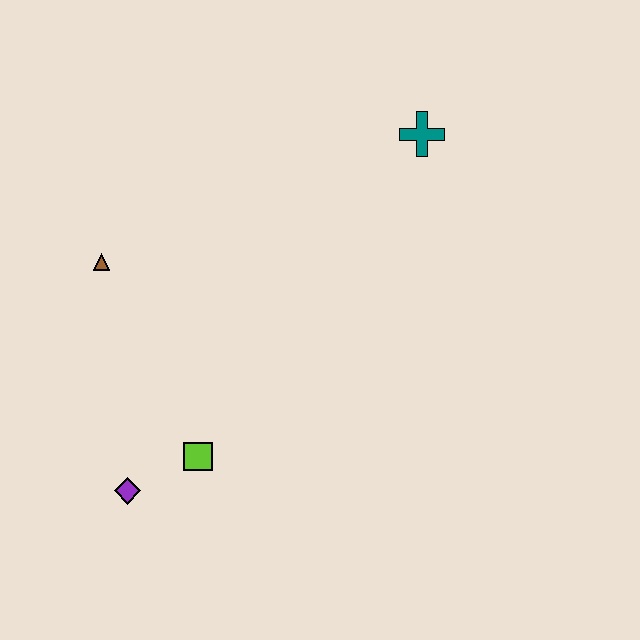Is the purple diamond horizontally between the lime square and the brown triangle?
Yes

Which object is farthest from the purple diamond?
The teal cross is farthest from the purple diamond.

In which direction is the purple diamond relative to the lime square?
The purple diamond is to the left of the lime square.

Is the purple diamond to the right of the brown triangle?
Yes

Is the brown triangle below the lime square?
No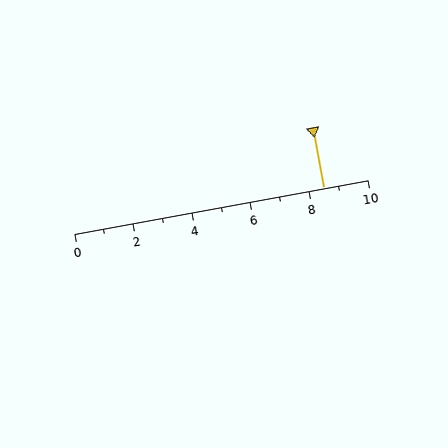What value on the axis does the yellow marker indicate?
The marker indicates approximately 8.5.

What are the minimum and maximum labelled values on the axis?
The axis runs from 0 to 10.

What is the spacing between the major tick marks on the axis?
The major ticks are spaced 2 apart.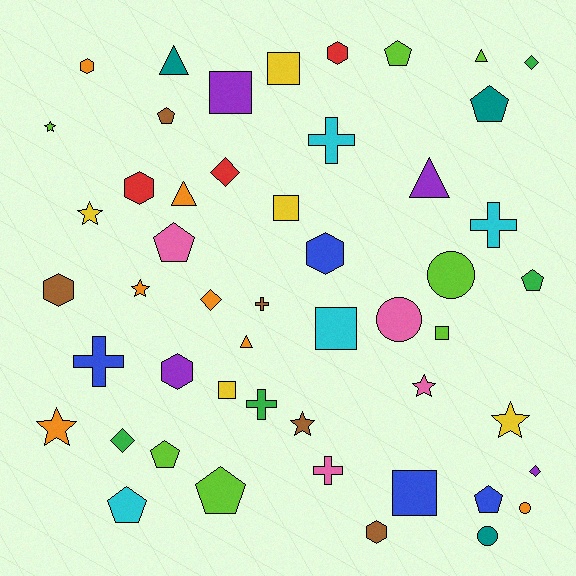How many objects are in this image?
There are 50 objects.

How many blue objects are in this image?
There are 4 blue objects.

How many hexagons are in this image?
There are 7 hexagons.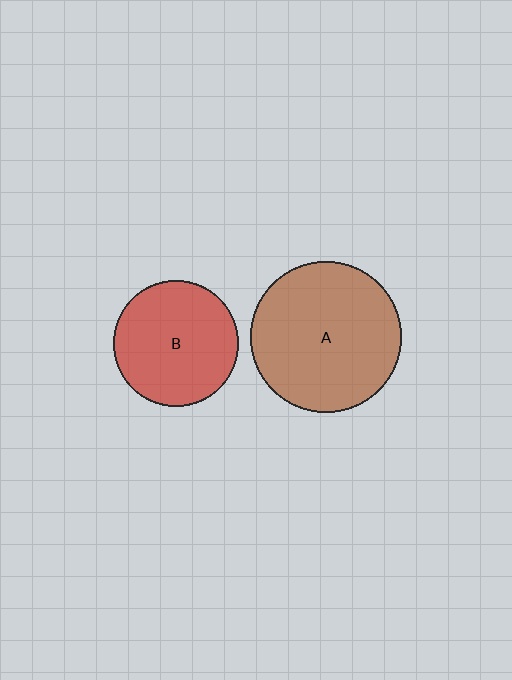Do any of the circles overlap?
No, none of the circles overlap.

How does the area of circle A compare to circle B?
Approximately 1.4 times.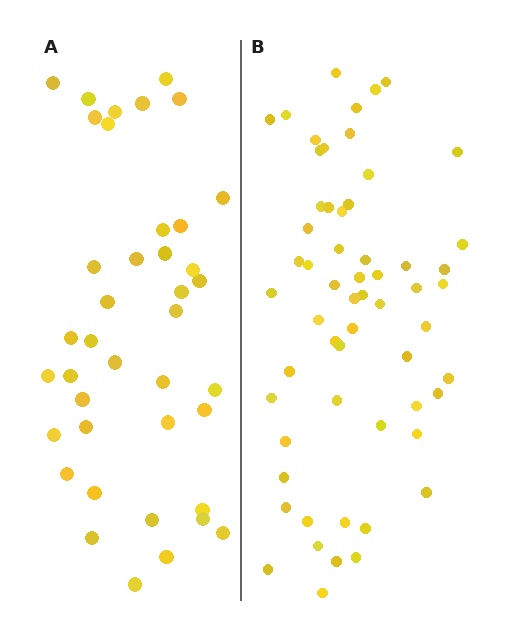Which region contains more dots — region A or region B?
Region B (the right region) has more dots.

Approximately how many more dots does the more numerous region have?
Region B has approximately 20 more dots than region A.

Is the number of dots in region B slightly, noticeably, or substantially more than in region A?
Region B has substantially more. The ratio is roughly 1.5 to 1.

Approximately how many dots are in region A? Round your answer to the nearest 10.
About 40 dots.